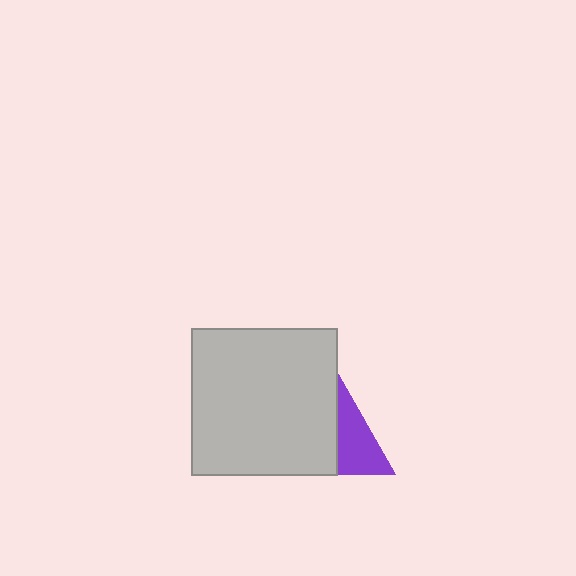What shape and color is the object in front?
The object in front is a light gray square.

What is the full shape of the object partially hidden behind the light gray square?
The partially hidden object is a purple triangle.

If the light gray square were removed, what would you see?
You would see the complete purple triangle.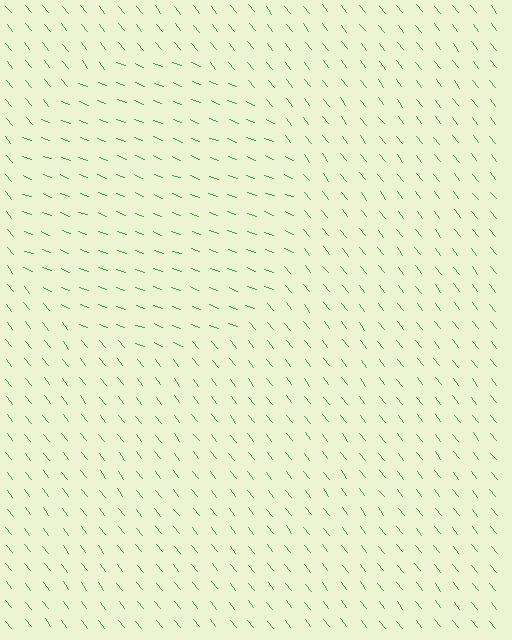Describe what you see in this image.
The image is filled with small green line segments. A circle region in the image has lines oriented differently from the surrounding lines, creating a visible texture boundary.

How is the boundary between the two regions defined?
The boundary is defined purely by a change in line orientation (approximately 31 degrees difference). All lines are the same color and thickness.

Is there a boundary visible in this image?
Yes, there is a texture boundary formed by a change in line orientation.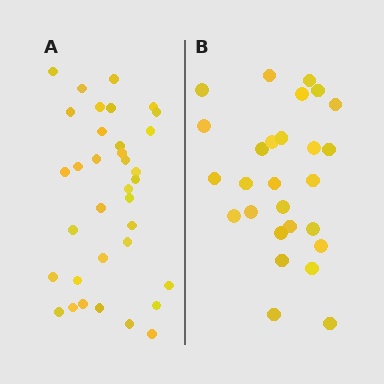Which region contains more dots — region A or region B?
Region A (the left region) has more dots.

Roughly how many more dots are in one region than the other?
Region A has roughly 8 or so more dots than region B.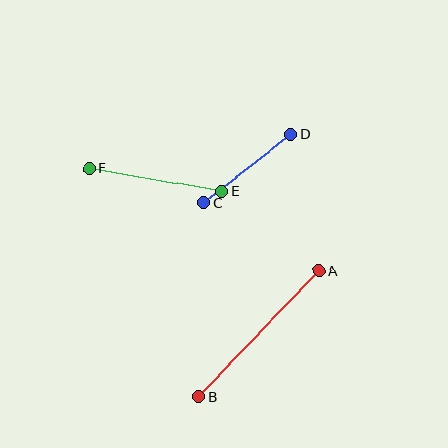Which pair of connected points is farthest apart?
Points A and B are farthest apart.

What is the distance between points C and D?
The distance is approximately 111 pixels.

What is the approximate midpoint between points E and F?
The midpoint is at approximately (156, 180) pixels.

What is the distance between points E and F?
The distance is approximately 133 pixels.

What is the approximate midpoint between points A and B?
The midpoint is at approximately (259, 334) pixels.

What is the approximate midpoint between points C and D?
The midpoint is at approximately (247, 169) pixels.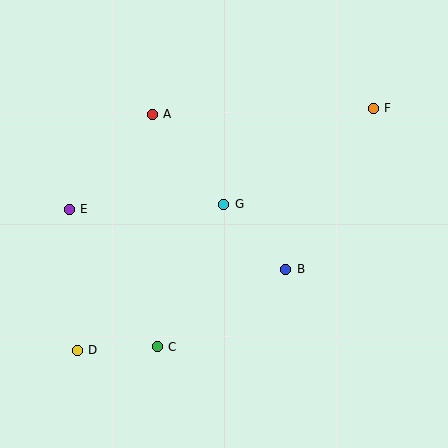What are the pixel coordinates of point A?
Point A is at (152, 114).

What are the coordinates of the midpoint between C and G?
The midpoint between C and G is at (190, 275).